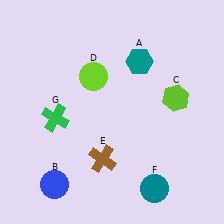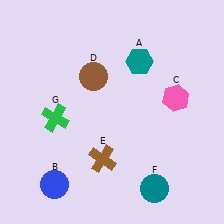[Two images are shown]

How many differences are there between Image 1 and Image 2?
There are 2 differences between the two images.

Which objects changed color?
C changed from lime to pink. D changed from lime to brown.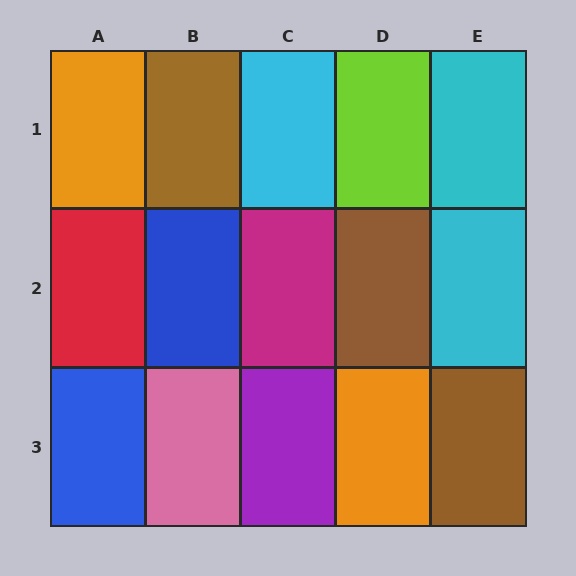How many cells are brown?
3 cells are brown.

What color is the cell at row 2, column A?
Red.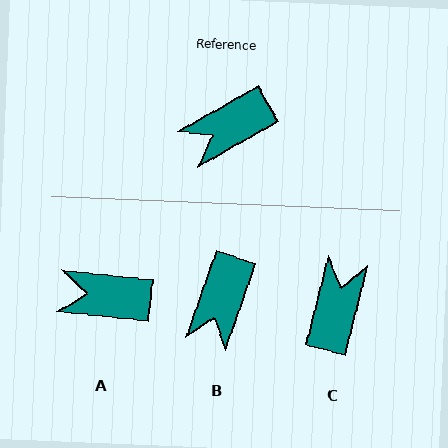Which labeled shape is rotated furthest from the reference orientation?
C, about 134 degrees away.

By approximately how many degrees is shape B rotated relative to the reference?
Approximately 41 degrees counter-clockwise.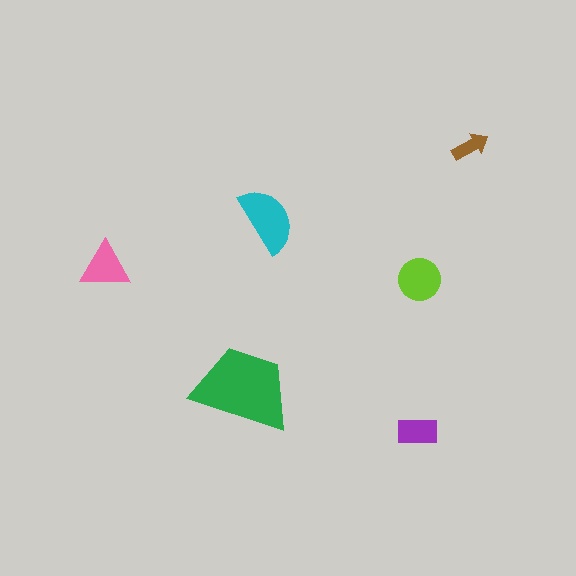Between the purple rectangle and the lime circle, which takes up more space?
The lime circle.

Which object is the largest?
The green trapezoid.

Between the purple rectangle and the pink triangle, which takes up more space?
The pink triangle.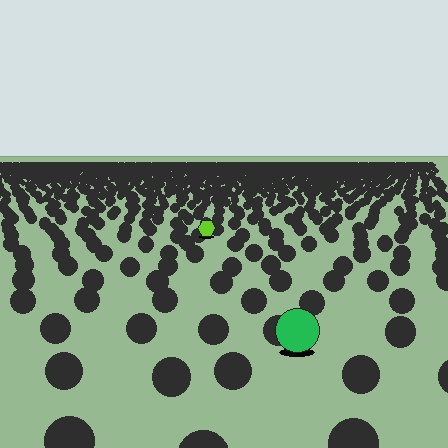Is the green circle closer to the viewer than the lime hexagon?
Yes. The green circle is closer — you can tell from the texture gradient: the ground texture is coarser near it.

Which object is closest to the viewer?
The green circle is closest. The texture marks near it are larger and more spread out.